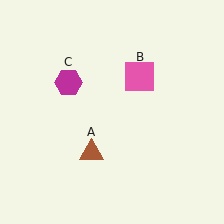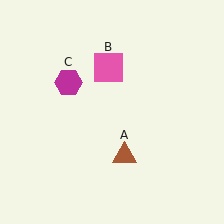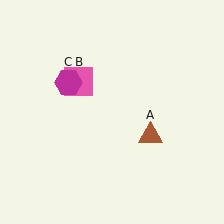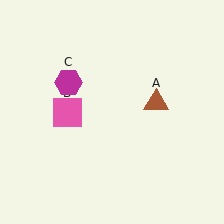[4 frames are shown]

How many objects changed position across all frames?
2 objects changed position: brown triangle (object A), pink square (object B).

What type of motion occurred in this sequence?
The brown triangle (object A), pink square (object B) rotated counterclockwise around the center of the scene.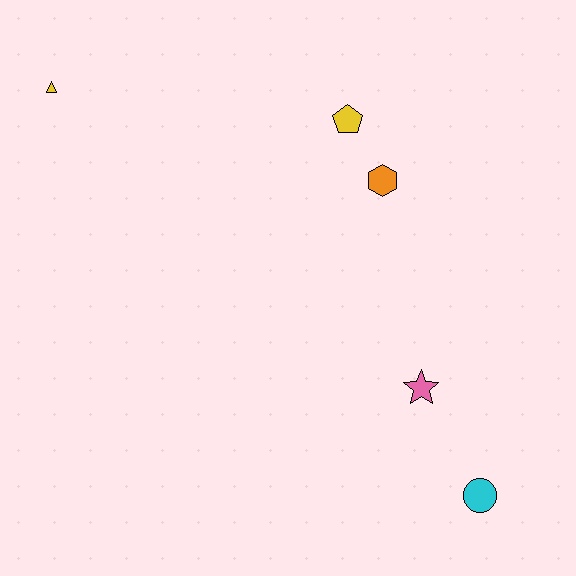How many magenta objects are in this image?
There are no magenta objects.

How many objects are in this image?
There are 5 objects.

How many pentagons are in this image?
There is 1 pentagon.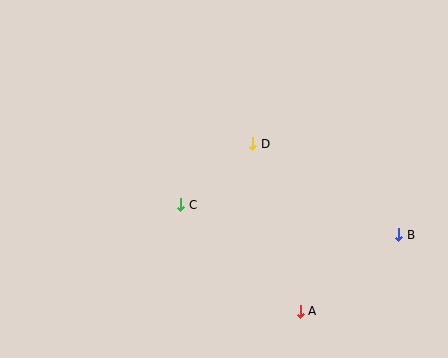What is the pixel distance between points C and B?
The distance between C and B is 220 pixels.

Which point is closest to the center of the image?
Point D at (253, 144) is closest to the center.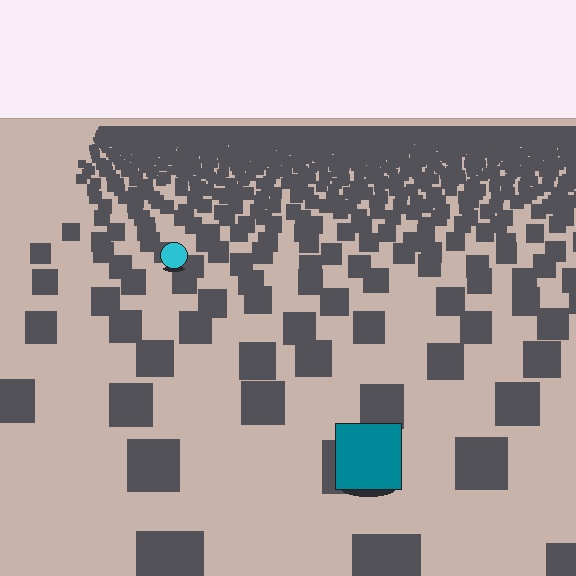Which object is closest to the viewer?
The teal square is closest. The texture marks near it are larger and more spread out.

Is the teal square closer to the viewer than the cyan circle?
Yes. The teal square is closer — you can tell from the texture gradient: the ground texture is coarser near it.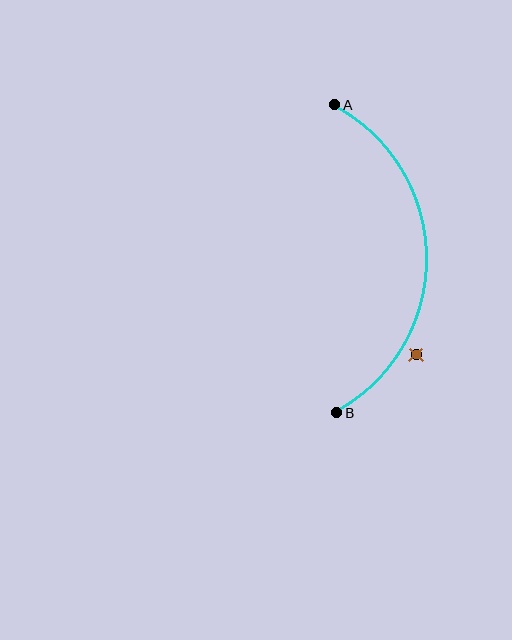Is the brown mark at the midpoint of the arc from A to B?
No — the brown mark does not lie on the arc at all. It sits slightly outside the curve.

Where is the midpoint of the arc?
The arc midpoint is the point on the curve farthest from the straight line joining A and B. It sits to the right of that line.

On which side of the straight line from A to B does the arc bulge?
The arc bulges to the right of the straight line connecting A and B.